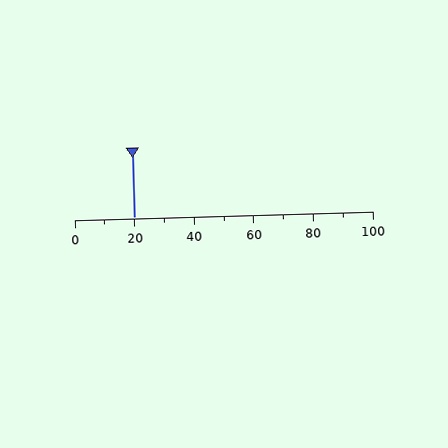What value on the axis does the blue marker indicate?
The marker indicates approximately 20.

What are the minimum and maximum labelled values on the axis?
The axis runs from 0 to 100.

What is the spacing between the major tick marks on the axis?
The major ticks are spaced 20 apart.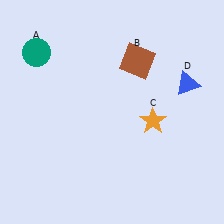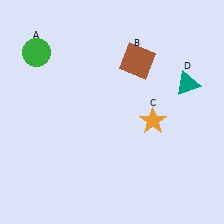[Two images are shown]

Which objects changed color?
A changed from teal to green. D changed from blue to teal.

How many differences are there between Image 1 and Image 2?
There are 2 differences between the two images.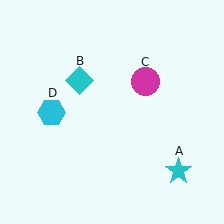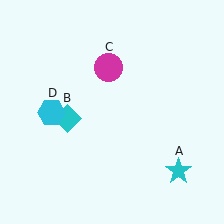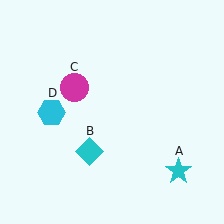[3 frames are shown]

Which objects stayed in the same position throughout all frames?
Cyan star (object A) and cyan hexagon (object D) remained stationary.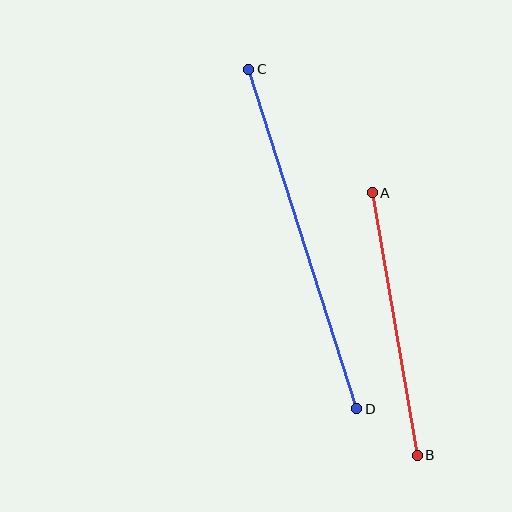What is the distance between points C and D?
The distance is approximately 356 pixels.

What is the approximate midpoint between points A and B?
The midpoint is at approximately (395, 324) pixels.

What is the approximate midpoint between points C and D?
The midpoint is at approximately (303, 239) pixels.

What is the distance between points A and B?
The distance is approximately 267 pixels.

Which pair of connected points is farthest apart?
Points C and D are farthest apart.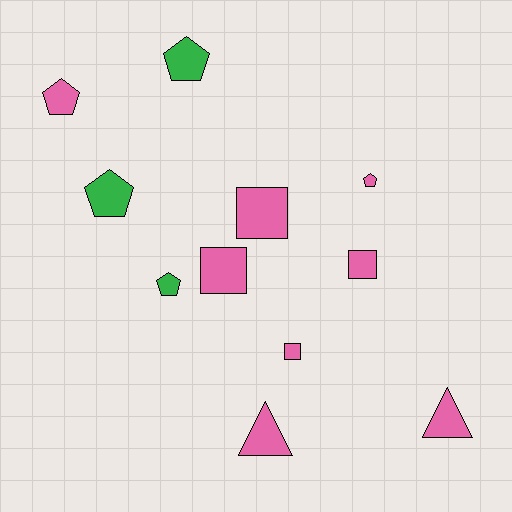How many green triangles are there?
There are no green triangles.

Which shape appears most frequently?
Pentagon, with 5 objects.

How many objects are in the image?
There are 11 objects.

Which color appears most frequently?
Pink, with 8 objects.